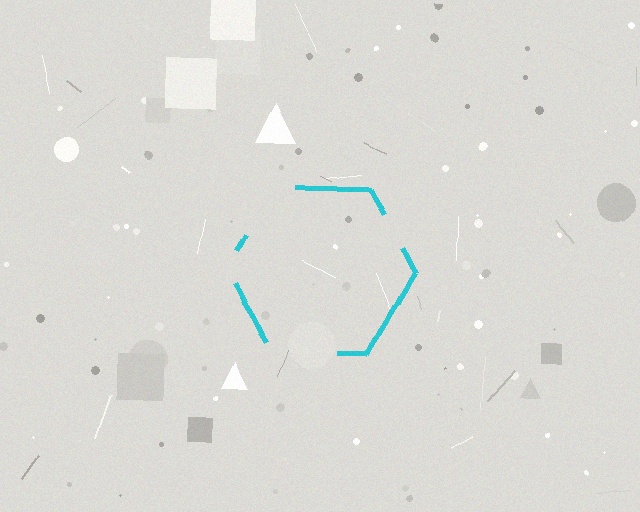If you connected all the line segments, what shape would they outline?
They would outline a hexagon.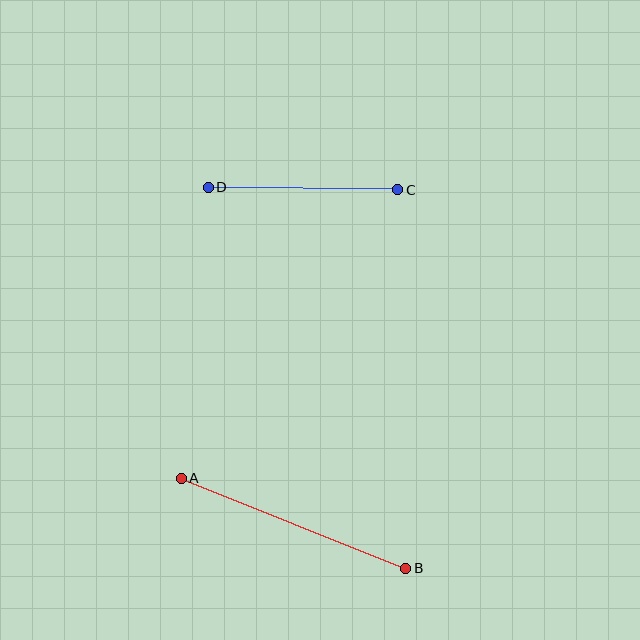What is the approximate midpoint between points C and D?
The midpoint is at approximately (303, 189) pixels.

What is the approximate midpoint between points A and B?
The midpoint is at approximately (293, 523) pixels.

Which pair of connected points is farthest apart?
Points A and B are farthest apart.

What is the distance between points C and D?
The distance is approximately 190 pixels.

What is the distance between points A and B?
The distance is approximately 242 pixels.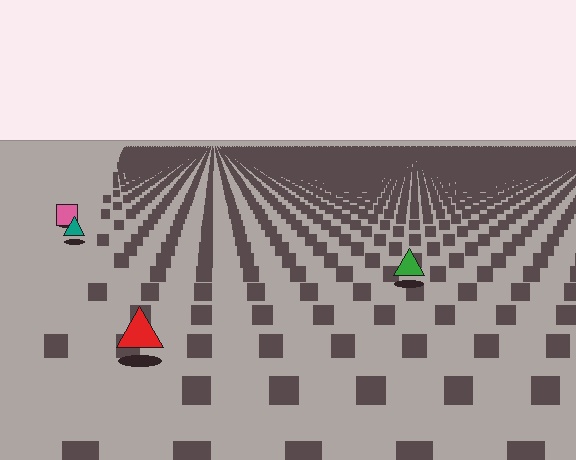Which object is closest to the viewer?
The red triangle is closest. The texture marks near it are larger and more spread out.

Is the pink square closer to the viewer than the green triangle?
No. The green triangle is closer — you can tell from the texture gradient: the ground texture is coarser near it.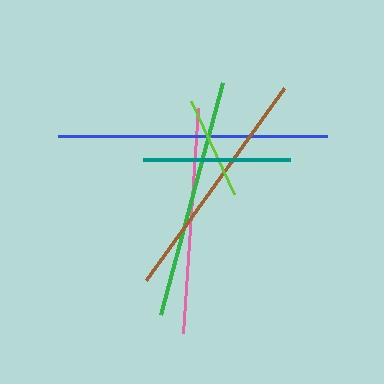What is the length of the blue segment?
The blue segment is approximately 269 pixels long.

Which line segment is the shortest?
The lime line is the shortest at approximately 103 pixels.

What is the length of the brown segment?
The brown segment is approximately 237 pixels long.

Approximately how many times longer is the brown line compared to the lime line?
The brown line is approximately 2.3 times the length of the lime line.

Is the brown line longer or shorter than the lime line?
The brown line is longer than the lime line.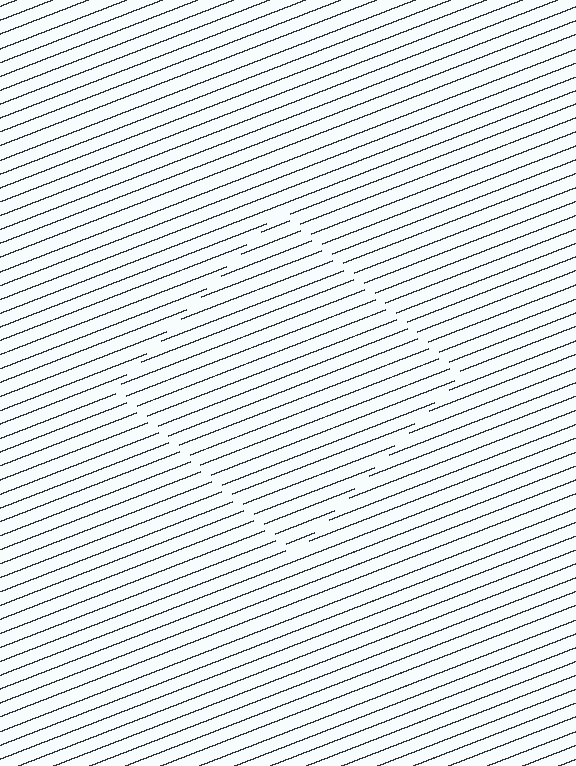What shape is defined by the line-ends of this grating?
An illusory square. The interior of the shape contains the same grating, shifted by half a period — the contour is defined by the phase discontinuity where line-ends from the inner and outer gratings abut.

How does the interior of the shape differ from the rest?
The interior of the shape contains the same grating, shifted by half a period — the contour is defined by the phase discontinuity where line-ends from the inner and outer gratings abut.